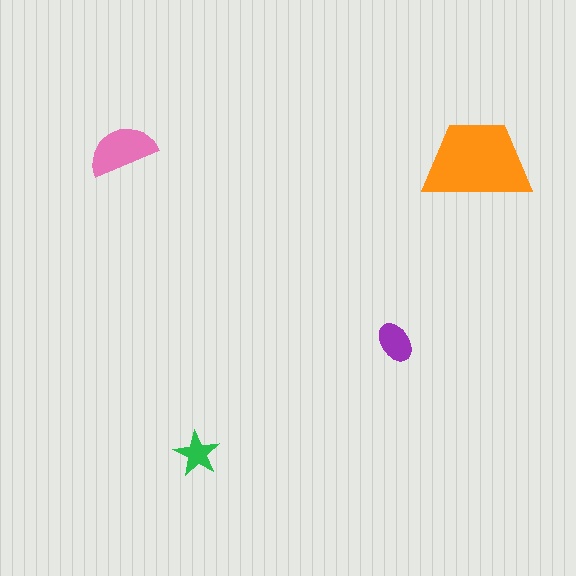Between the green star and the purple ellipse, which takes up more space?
The purple ellipse.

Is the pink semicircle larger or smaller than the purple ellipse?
Larger.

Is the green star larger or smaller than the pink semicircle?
Smaller.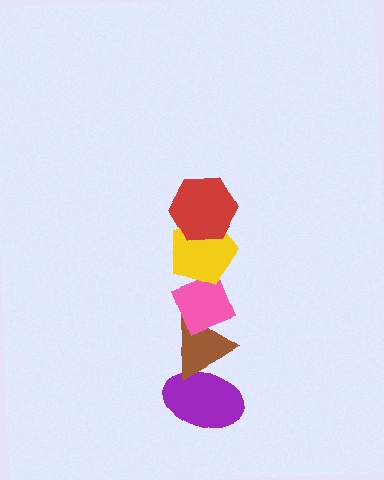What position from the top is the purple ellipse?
The purple ellipse is 5th from the top.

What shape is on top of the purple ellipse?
The brown triangle is on top of the purple ellipse.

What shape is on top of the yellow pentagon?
The red hexagon is on top of the yellow pentagon.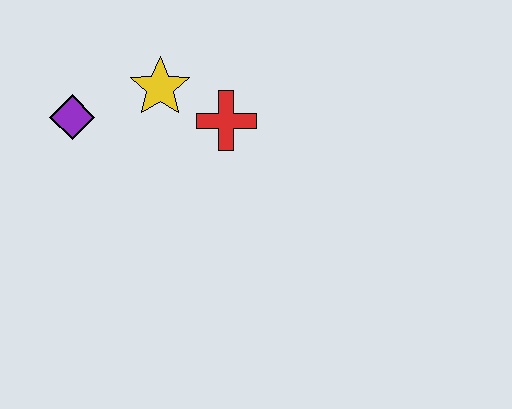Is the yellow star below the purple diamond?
No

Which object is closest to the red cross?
The yellow star is closest to the red cross.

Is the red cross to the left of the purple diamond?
No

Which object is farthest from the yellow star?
The purple diamond is farthest from the yellow star.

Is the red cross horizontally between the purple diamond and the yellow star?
No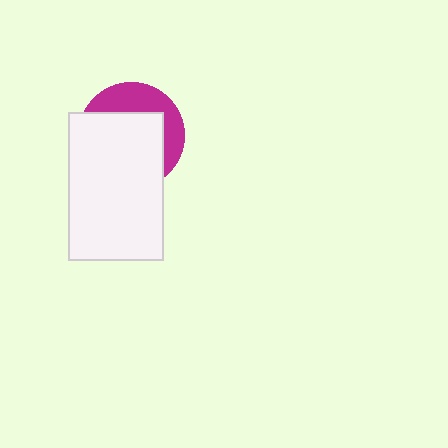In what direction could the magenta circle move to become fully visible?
The magenta circle could move toward the upper-right. That would shift it out from behind the white rectangle entirely.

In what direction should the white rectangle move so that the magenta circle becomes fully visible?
The white rectangle should move toward the lower-left. That is the shortest direction to clear the overlap and leave the magenta circle fully visible.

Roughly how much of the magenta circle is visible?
A small part of it is visible (roughly 35%).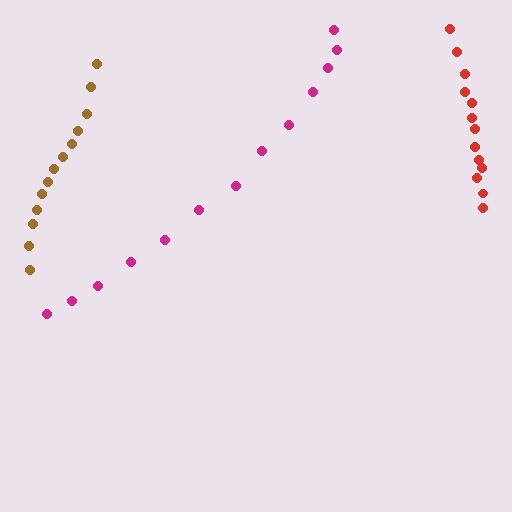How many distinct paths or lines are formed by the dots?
There are 3 distinct paths.